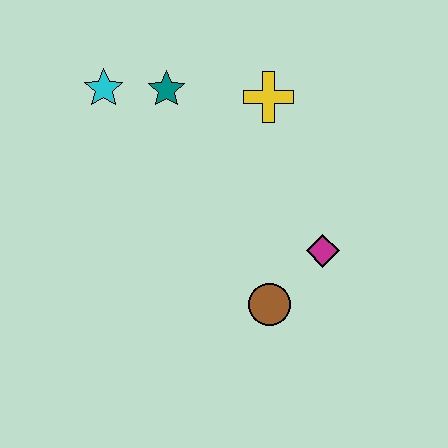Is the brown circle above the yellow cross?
No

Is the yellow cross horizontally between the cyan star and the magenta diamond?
Yes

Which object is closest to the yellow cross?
The teal star is closest to the yellow cross.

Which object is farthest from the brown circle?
The cyan star is farthest from the brown circle.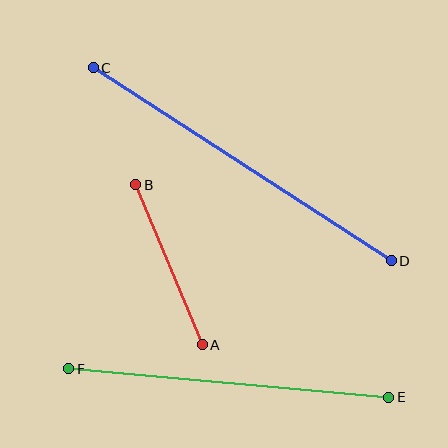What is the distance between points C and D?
The distance is approximately 355 pixels.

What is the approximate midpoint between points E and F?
The midpoint is at approximately (229, 383) pixels.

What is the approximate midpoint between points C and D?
The midpoint is at approximately (242, 164) pixels.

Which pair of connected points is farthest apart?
Points C and D are farthest apart.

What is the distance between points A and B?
The distance is approximately 173 pixels.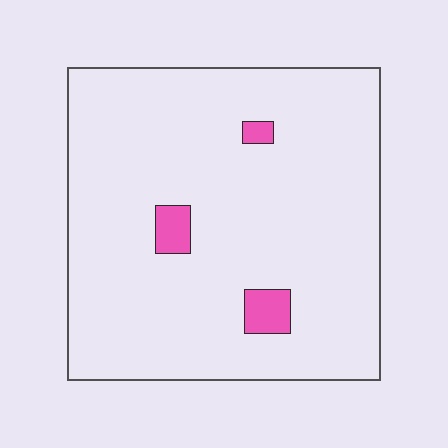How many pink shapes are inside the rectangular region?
3.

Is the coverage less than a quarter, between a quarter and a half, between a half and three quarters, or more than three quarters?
Less than a quarter.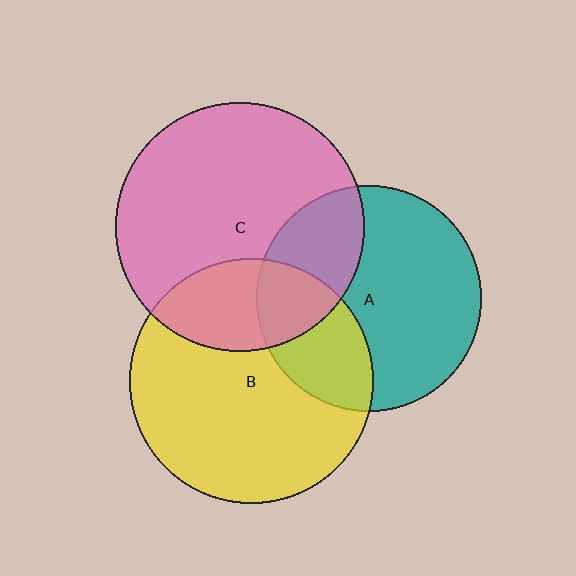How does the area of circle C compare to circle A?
Approximately 1.2 times.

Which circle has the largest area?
Circle C (pink).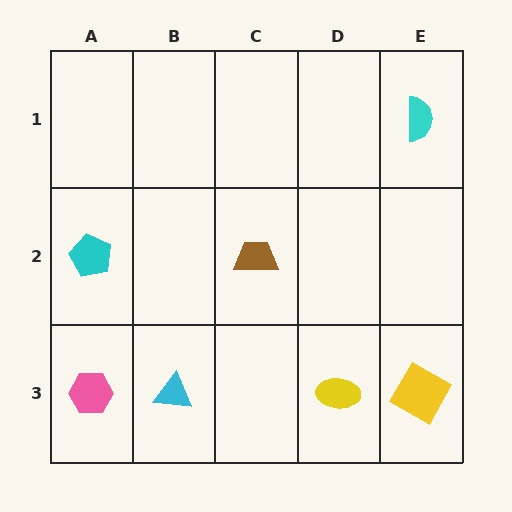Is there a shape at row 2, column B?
No, that cell is empty.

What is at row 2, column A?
A cyan pentagon.